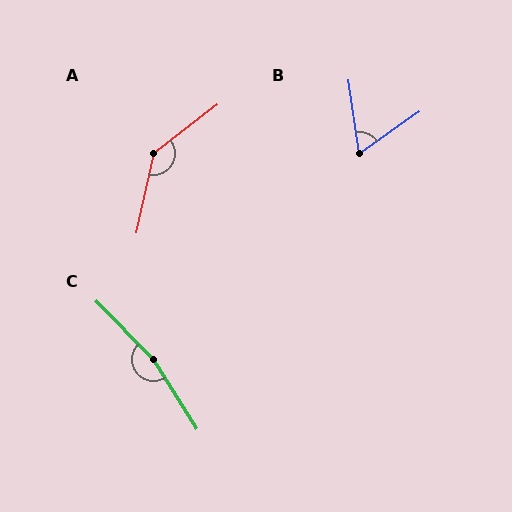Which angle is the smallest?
B, at approximately 63 degrees.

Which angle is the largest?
C, at approximately 167 degrees.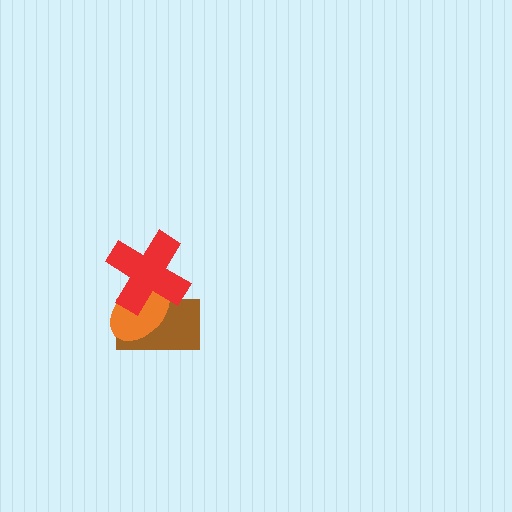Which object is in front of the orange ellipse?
The red cross is in front of the orange ellipse.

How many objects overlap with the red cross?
2 objects overlap with the red cross.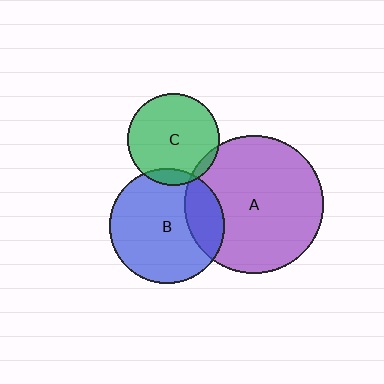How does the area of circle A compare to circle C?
Approximately 2.3 times.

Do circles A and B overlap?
Yes.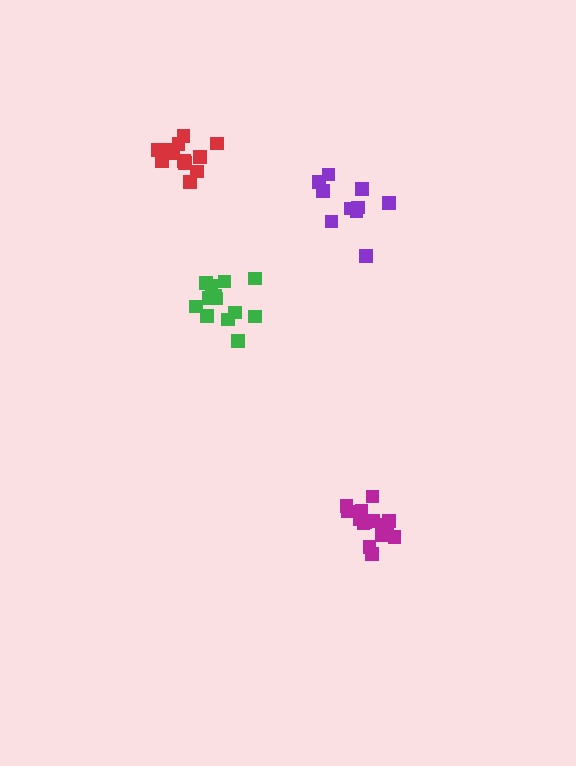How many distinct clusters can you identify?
There are 4 distinct clusters.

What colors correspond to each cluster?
The clusters are colored: magenta, green, purple, red.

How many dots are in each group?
Group 1: 15 dots, Group 2: 13 dots, Group 3: 10 dots, Group 4: 12 dots (50 total).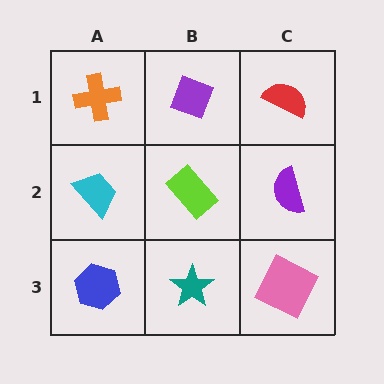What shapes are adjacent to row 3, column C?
A purple semicircle (row 2, column C), a teal star (row 3, column B).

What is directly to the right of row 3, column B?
A pink square.